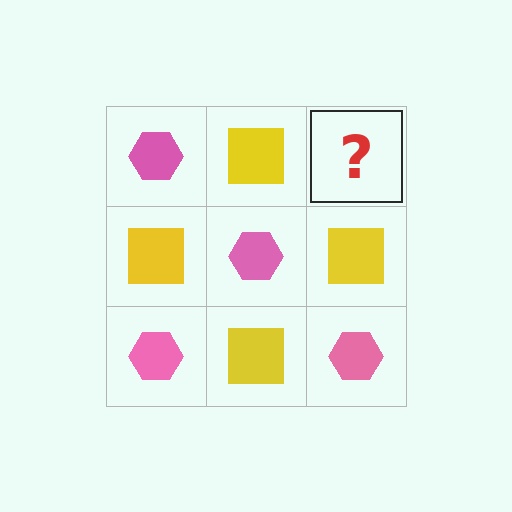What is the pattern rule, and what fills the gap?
The rule is that it alternates pink hexagon and yellow square in a checkerboard pattern. The gap should be filled with a pink hexagon.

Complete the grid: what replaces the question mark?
The question mark should be replaced with a pink hexagon.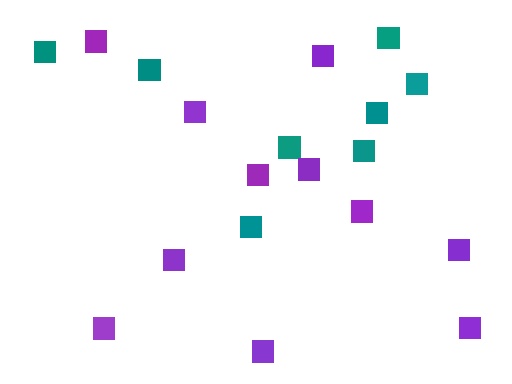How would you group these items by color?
There are 2 groups: one group of teal squares (8) and one group of purple squares (11).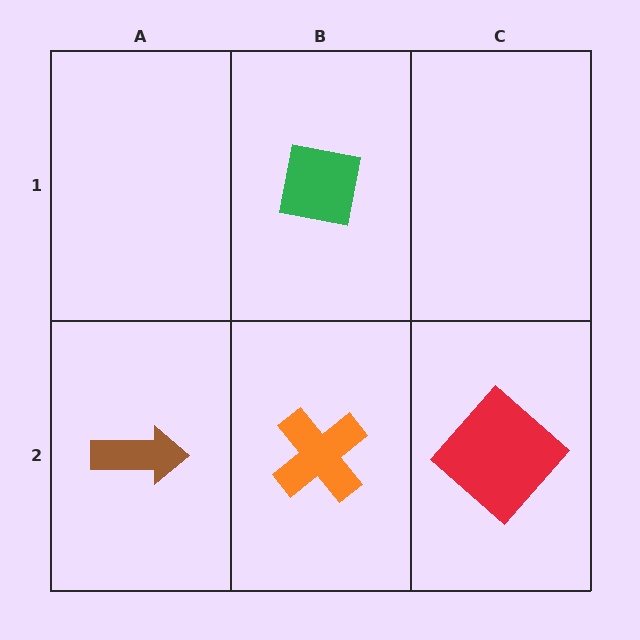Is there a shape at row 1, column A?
No, that cell is empty.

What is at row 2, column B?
An orange cross.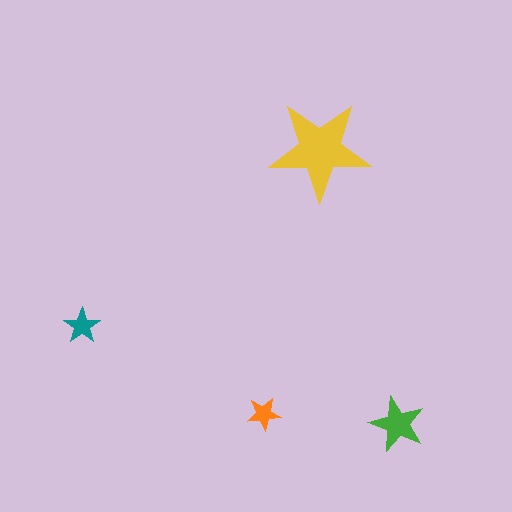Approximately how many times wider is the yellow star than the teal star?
About 3 times wider.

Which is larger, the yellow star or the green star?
The yellow one.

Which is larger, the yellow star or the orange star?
The yellow one.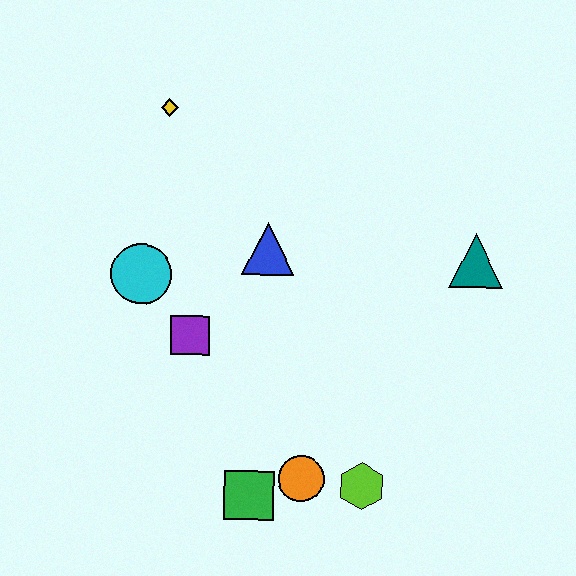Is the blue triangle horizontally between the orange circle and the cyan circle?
Yes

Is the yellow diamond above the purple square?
Yes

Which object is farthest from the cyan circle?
The teal triangle is farthest from the cyan circle.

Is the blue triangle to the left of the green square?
No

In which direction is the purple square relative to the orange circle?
The purple square is above the orange circle.